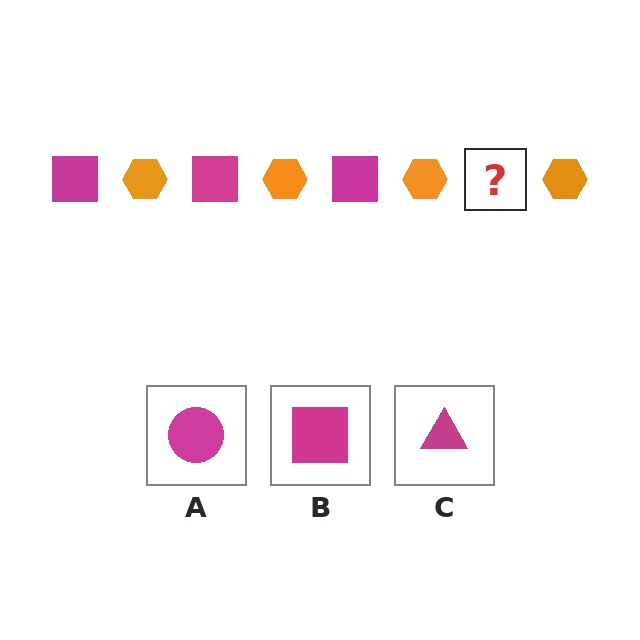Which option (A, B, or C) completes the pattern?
B.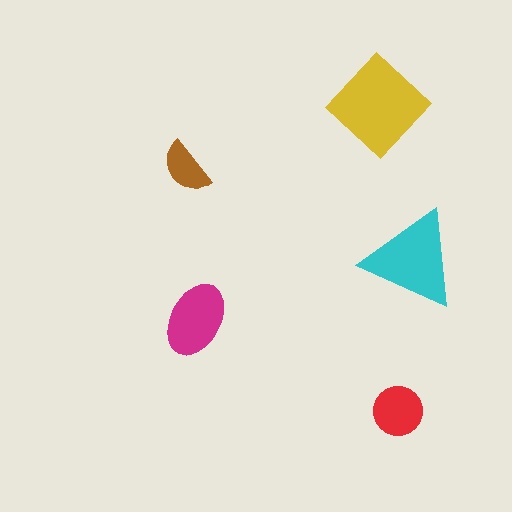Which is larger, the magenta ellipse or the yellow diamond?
The yellow diamond.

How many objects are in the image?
There are 5 objects in the image.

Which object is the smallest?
The brown semicircle.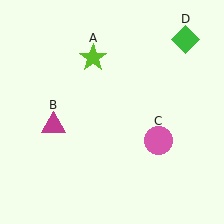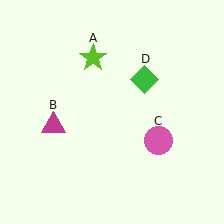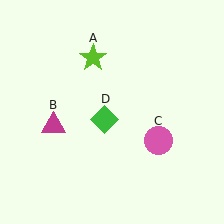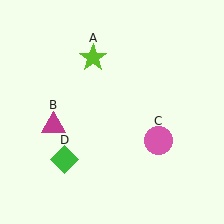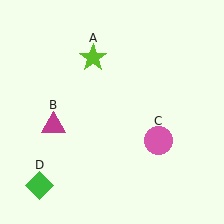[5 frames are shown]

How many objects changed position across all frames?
1 object changed position: green diamond (object D).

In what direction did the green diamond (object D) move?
The green diamond (object D) moved down and to the left.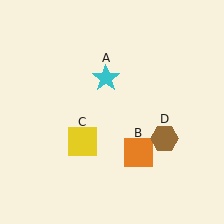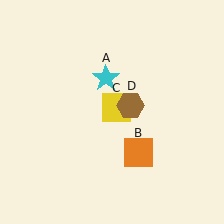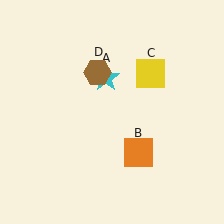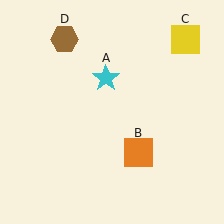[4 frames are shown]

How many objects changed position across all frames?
2 objects changed position: yellow square (object C), brown hexagon (object D).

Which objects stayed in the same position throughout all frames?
Cyan star (object A) and orange square (object B) remained stationary.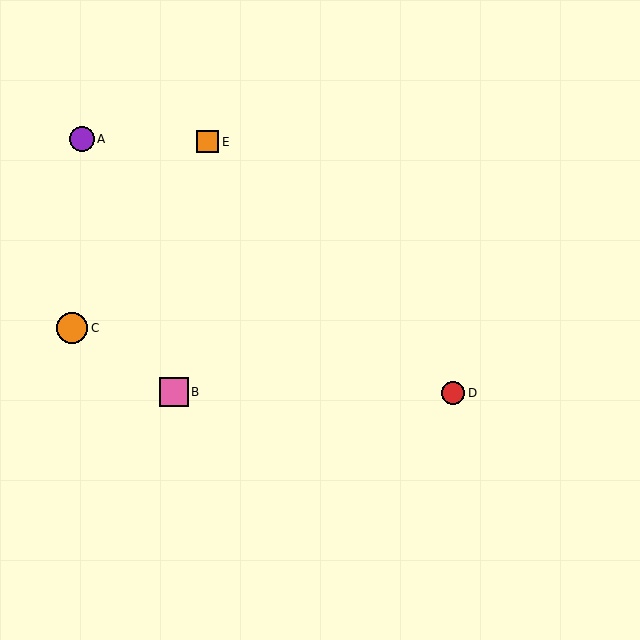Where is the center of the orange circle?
The center of the orange circle is at (72, 328).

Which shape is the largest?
The orange circle (labeled C) is the largest.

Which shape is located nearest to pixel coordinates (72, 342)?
The orange circle (labeled C) at (72, 328) is nearest to that location.